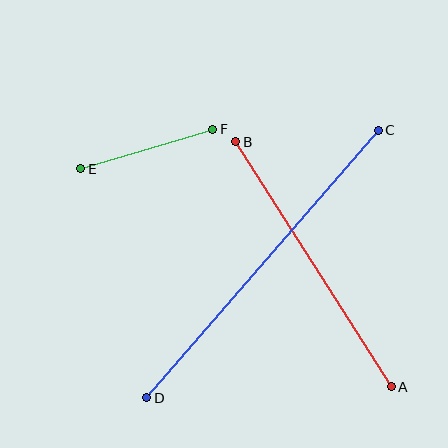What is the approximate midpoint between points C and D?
The midpoint is at approximately (262, 264) pixels.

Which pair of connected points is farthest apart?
Points C and D are farthest apart.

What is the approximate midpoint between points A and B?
The midpoint is at approximately (313, 264) pixels.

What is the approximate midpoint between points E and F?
The midpoint is at approximately (147, 149) pixels.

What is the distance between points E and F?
The distance is approximately 138 pixels.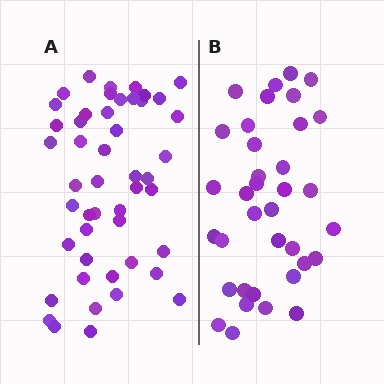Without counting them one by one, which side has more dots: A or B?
Region A (the left region) has more dots.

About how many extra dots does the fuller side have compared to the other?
Region A has roughly 12 or so more dots than region B.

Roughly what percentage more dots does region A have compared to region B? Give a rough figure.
About 35% more.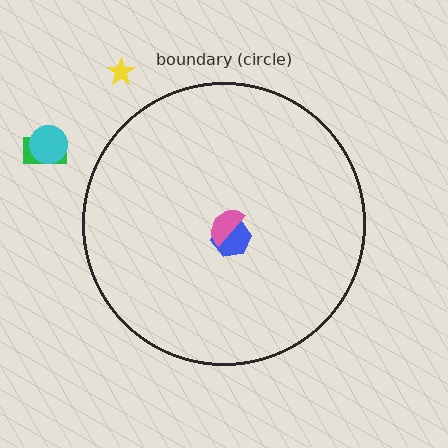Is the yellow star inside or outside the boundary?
Outside.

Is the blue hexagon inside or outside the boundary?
Inside.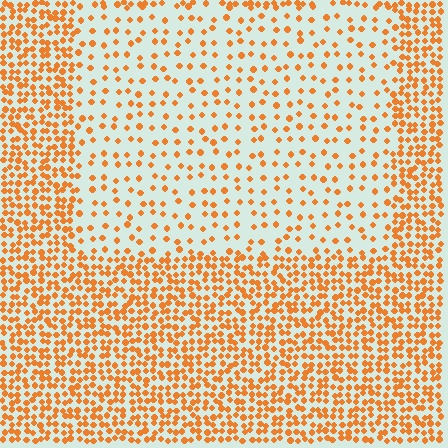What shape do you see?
I see a rectangle.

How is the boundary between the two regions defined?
The boundary is defined by a change in element density (approximately 2.7x ratio). All elements are the same color, size, and shape.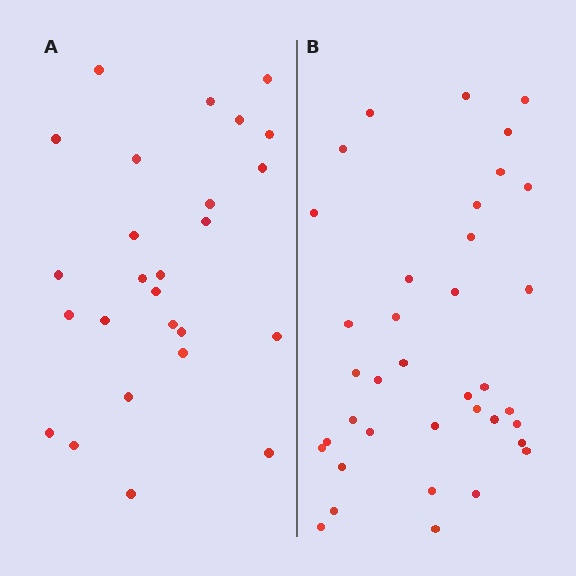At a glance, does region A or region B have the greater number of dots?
Region B (the right region) has more dots.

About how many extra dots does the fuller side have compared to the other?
Region B has roughly 12 or so more dots than region A.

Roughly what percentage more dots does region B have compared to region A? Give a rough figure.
About 40% more.